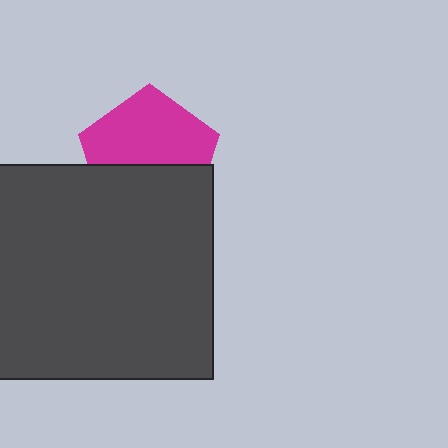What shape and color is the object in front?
The object in front is a dark gray rectangle.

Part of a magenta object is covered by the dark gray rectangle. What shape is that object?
It is a pentagon.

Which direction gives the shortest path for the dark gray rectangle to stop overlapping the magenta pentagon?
Moving down gives the shortest separation.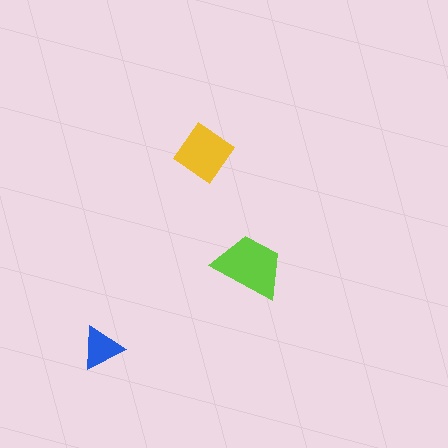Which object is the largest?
The lime trapezoid.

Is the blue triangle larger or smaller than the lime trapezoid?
Smaller.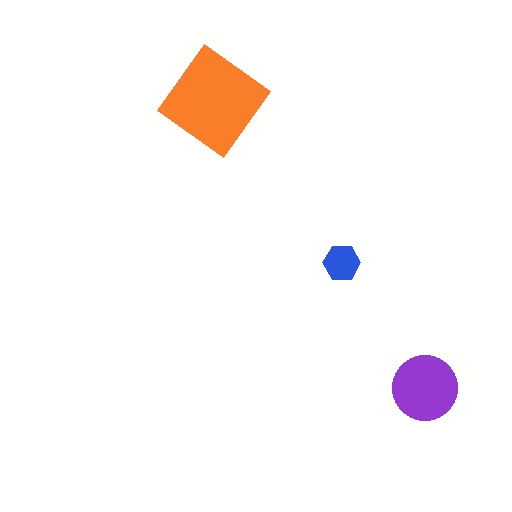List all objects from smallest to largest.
The blue hexagon, the purple circle, the orange diamond.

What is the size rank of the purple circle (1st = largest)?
2nd.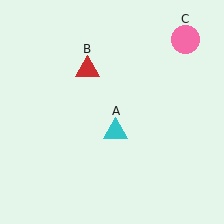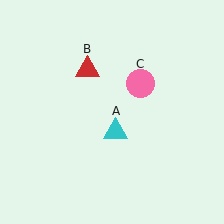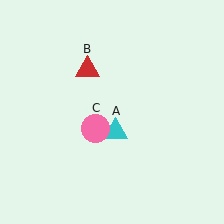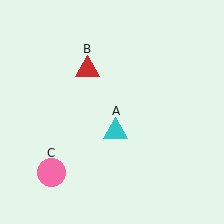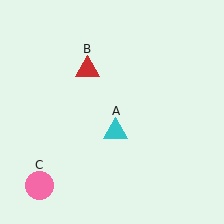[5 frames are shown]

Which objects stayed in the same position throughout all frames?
Cyan triangle (object A) and red triangle (object B) remained stationary.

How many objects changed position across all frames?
1 object changed position: pink circle (object C).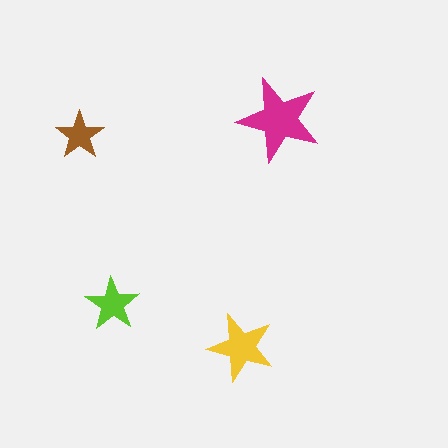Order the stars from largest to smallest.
the magenta one, the yellow one, the lime one, the brown one.